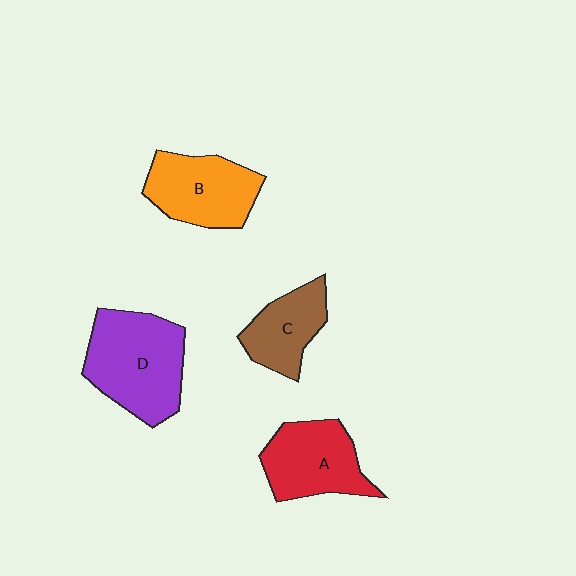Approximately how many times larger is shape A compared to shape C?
Approximately 1.3 times.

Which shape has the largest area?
Shape D (purple).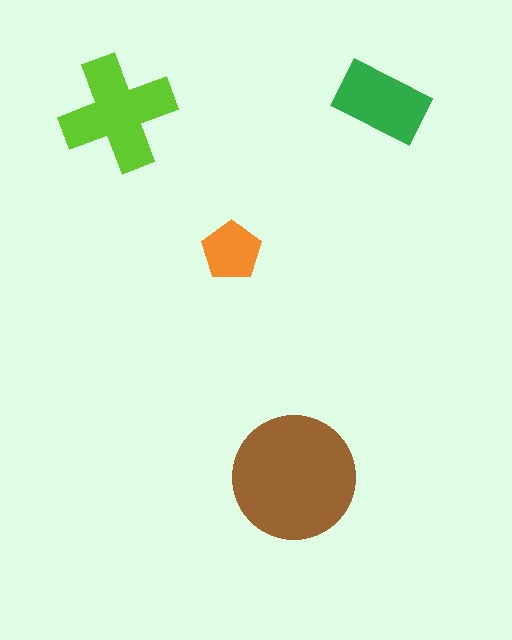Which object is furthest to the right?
The green rectangle is rightmost.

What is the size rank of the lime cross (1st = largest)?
2nd.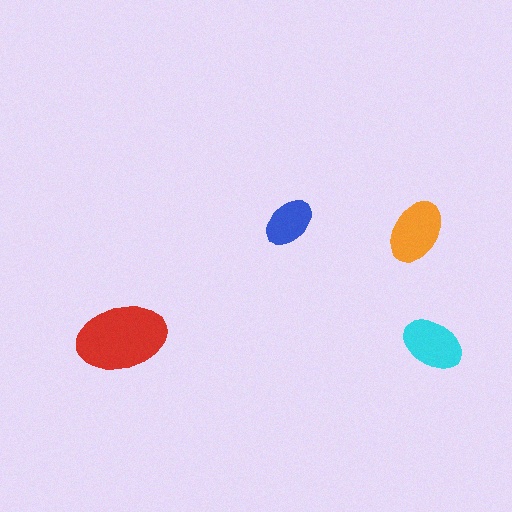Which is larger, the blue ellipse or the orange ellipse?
The orange one.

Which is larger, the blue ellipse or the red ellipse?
The red one.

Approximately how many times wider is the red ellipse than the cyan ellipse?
About 1.5 times wider.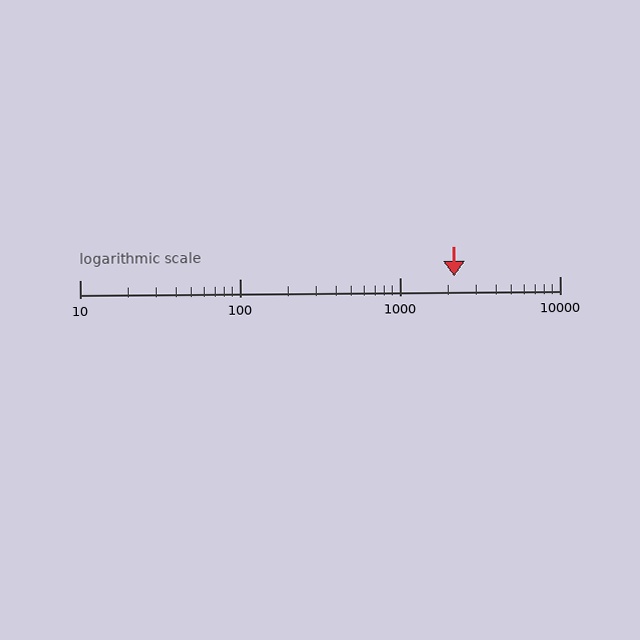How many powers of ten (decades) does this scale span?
The scale spans 3 decades, from 10 to 10000.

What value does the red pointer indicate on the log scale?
The pointer indicates approximately 2200.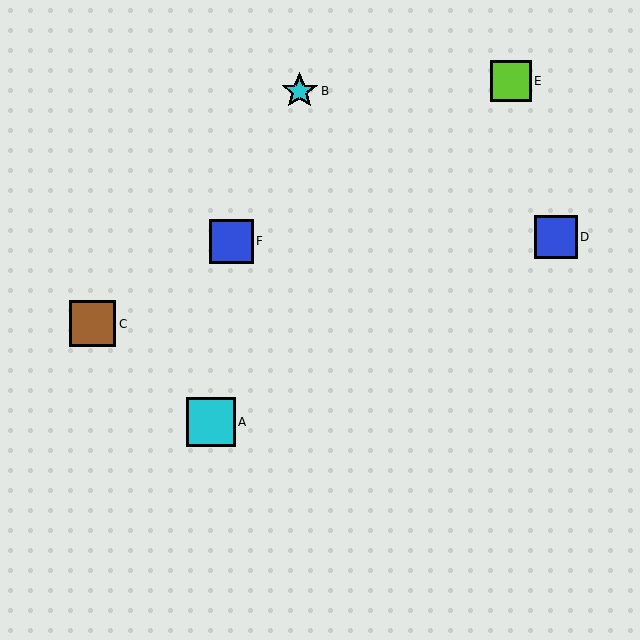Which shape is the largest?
The cyan square (labeled A) is the largest.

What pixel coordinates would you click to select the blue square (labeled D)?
Click at (556, 237) to select the blue square D.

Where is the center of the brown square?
The center of the brown square is at (93, 324).